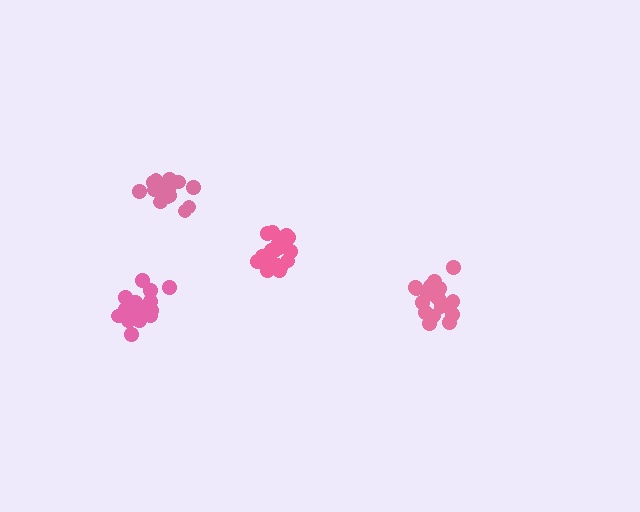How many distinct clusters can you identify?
There are 4 distinct clusters.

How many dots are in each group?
Group 1: 14 dots, Group 2: 19 dots, Group 3: 19 dots, Group 4: 19 dots (71 total).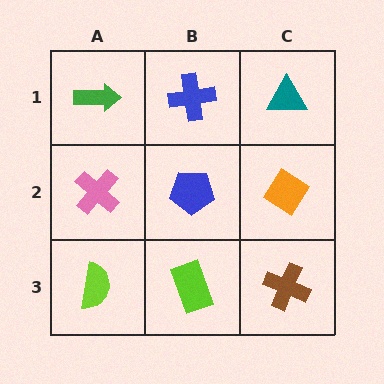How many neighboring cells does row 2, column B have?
4.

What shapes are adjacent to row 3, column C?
An orange diamond (row 2, column C), a lime rectangle (row 3, column B).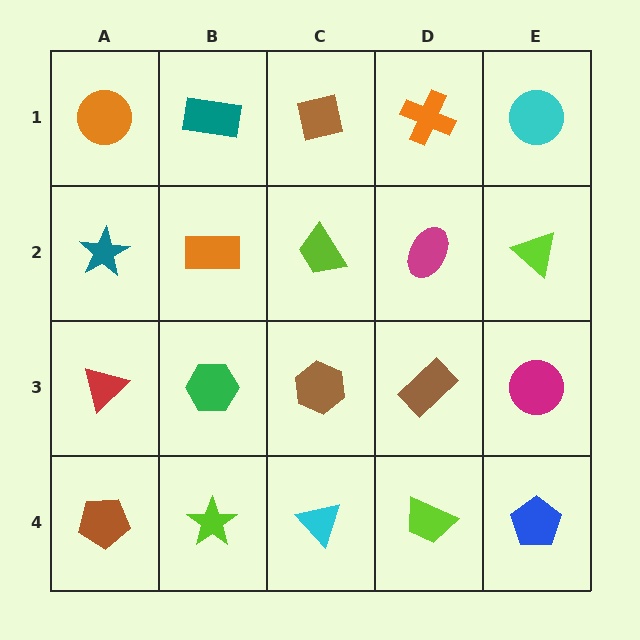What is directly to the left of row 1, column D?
A brown square.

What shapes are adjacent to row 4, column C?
A brown hexagon (row 3, column C), a lime star (row 4, column B), a lime trapezoid (row 4, column D).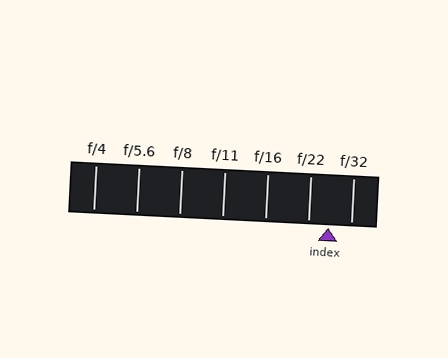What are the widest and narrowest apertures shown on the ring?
The widest aperture shown is f/4 and the narrowest is f/32.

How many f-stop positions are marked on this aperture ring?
There are 7 f-stop positions marked.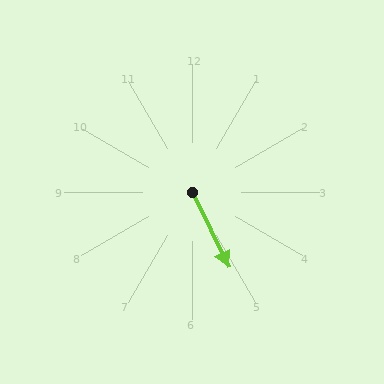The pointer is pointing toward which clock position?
Roughly 5 o'clock.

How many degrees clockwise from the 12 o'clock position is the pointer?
Approximately 154 degrees.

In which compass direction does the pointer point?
Southeast.